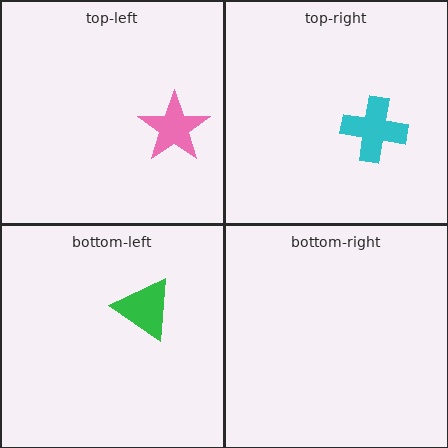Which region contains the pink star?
The top-left region.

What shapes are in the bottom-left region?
The green triangle.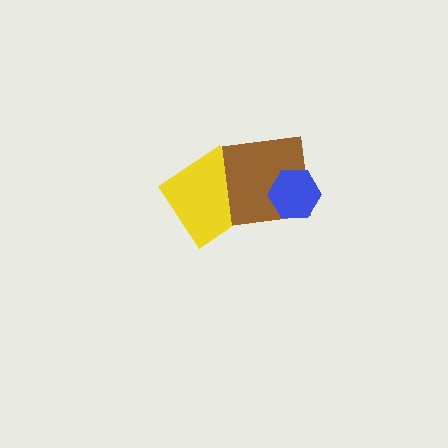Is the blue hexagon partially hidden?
No, no other shape covers it.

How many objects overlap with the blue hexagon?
1 object overlaps with the blue hexagon.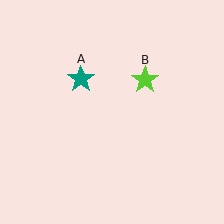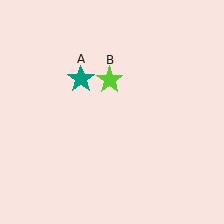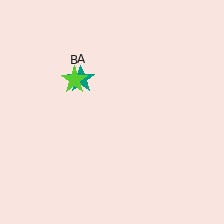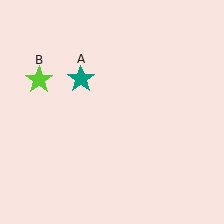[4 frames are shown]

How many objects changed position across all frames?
1 object changed position: lime star (object B).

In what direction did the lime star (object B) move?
The lime star (object B) moved left.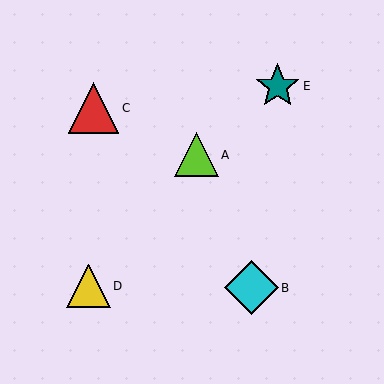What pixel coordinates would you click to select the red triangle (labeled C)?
Click at (93, 108) to select the red triangle C.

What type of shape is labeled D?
Shape D is a yellow triangle.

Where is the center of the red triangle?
The center of the red triangle is at (93, 108).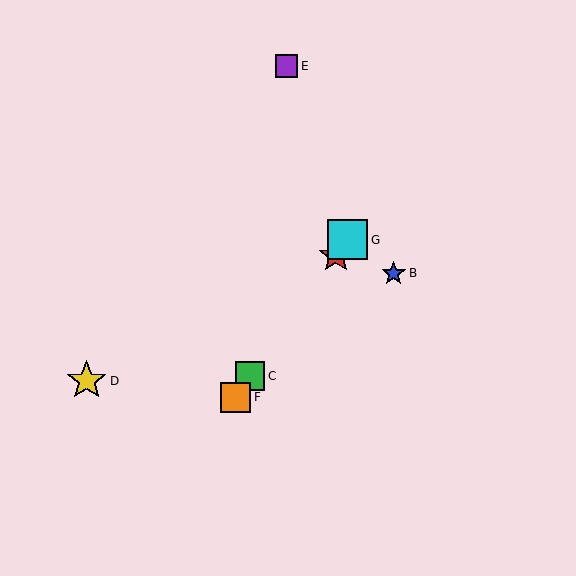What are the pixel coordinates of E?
Object E is at (287, 66).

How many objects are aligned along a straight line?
4 objects (A, C, F, G) are aligned along a straight line.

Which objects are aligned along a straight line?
Objects A, C, F, G are aligned along a straight line.